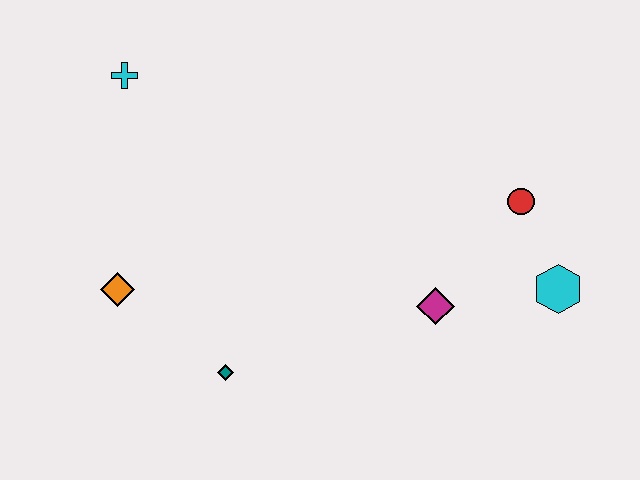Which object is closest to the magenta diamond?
The cyan hexagon is closest to the magenta diamond.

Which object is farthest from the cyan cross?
The cyan hexagon is farthest from the cyan cross.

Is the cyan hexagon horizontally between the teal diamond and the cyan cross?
No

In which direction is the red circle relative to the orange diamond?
The red circle is to the right of the orange diamond.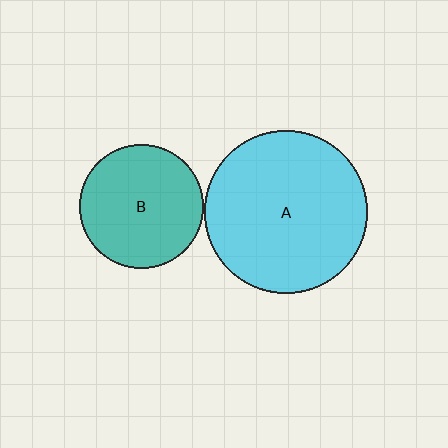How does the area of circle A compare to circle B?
Approximately 1.7 times.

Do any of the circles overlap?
No, none of the circles overlap.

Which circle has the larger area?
Circle A (cyan).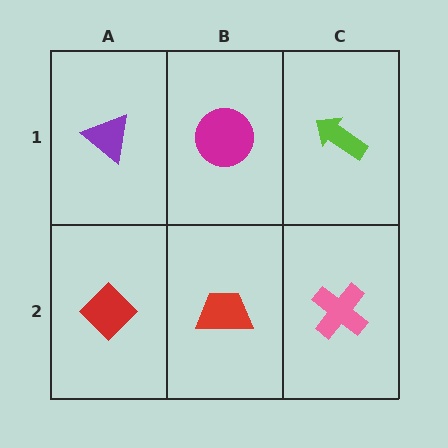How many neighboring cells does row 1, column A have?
2.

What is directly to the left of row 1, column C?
A magenta circle.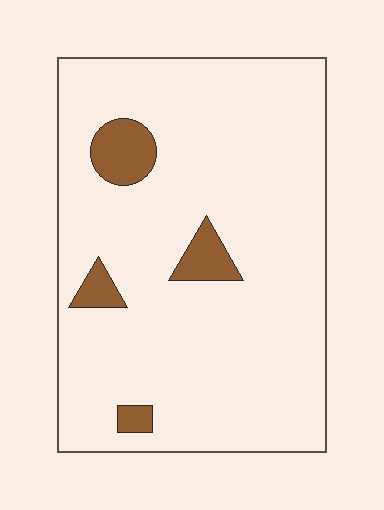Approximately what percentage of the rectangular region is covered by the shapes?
Approximately 10%.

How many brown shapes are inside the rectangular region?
4.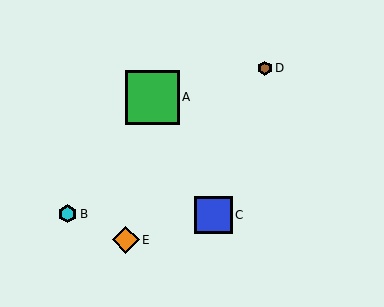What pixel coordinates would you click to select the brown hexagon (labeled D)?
Click at (265, 68) to select the brown hexagon D.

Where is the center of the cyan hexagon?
The center of the cyan hexagon is at (67, 214).